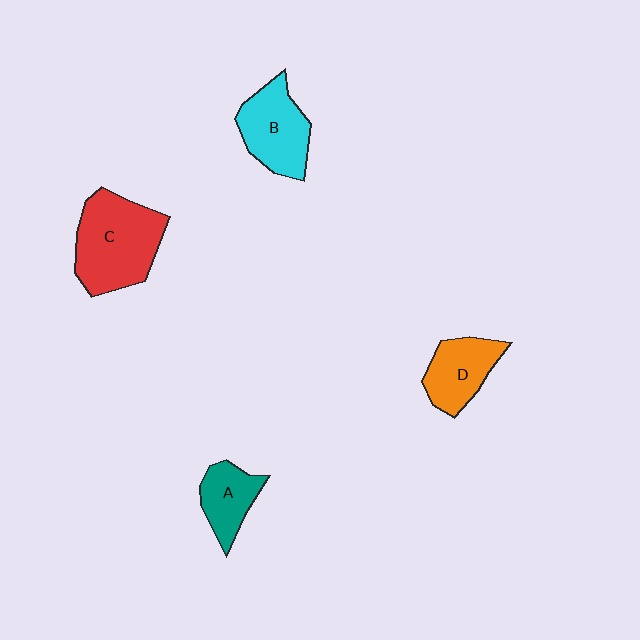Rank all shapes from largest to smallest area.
From largest to smallest: C (red), B (cyan), D (orange), A (teal).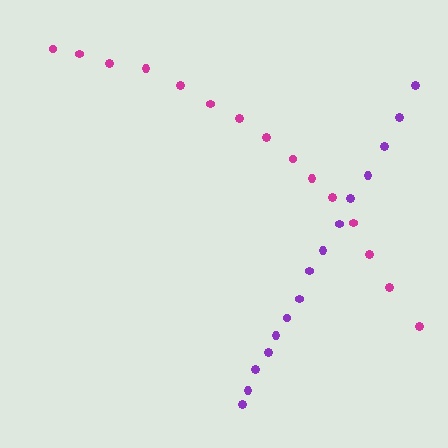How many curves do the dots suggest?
There are 2 distinct paths.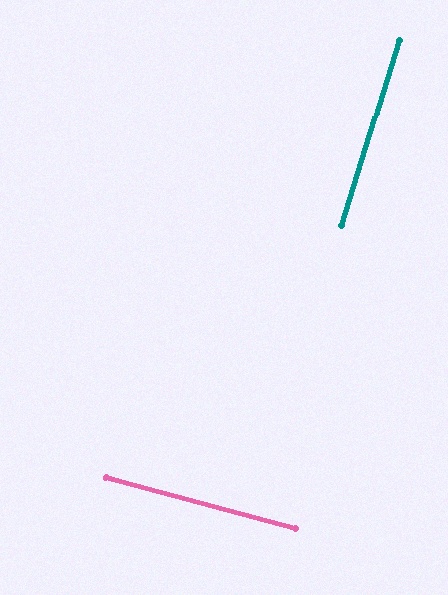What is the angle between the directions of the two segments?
Approximately 88 degrees.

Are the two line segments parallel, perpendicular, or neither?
Perpendicular — they meet at approximately 88°.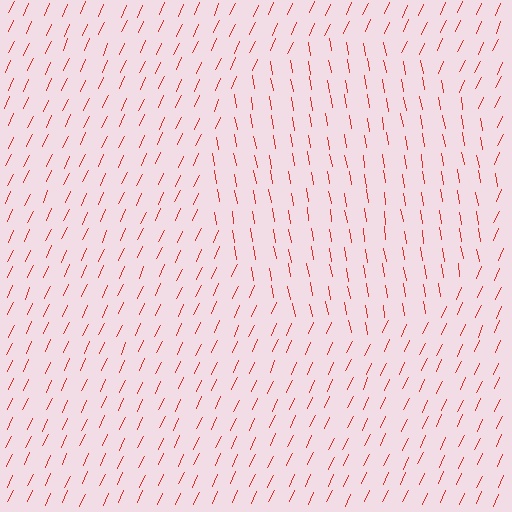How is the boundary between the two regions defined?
The boundary is defined purely by a change in line orientation (approximately 34 degrees difference). All lines are the same color and thickness.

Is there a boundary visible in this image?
Yes, there is a texture boundary formed by a change in line orientation.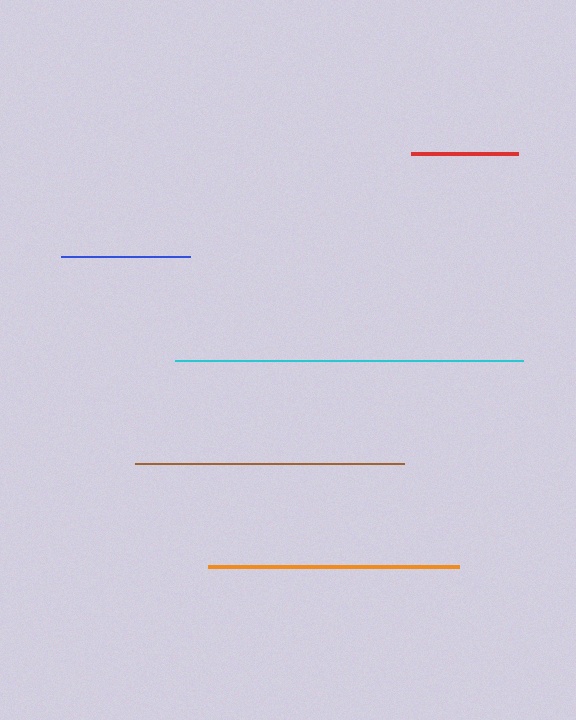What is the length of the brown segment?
The brown segment is approximately 269 pixels long.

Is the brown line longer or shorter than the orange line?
The brown line is longer than the orange line.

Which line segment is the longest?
The cyan line is the longest at approximately 348 pixels.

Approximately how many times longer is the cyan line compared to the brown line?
The cyan line is approximately 1.3 times the length of the brown line.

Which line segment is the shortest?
The red line is the shortest at approximately 107 pixels.